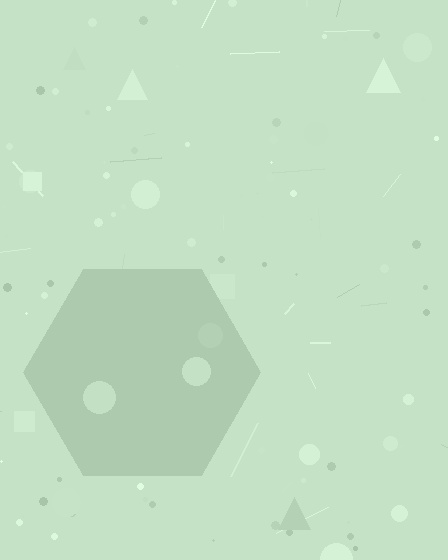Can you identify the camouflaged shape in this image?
The camouflaged shape is a hexagon.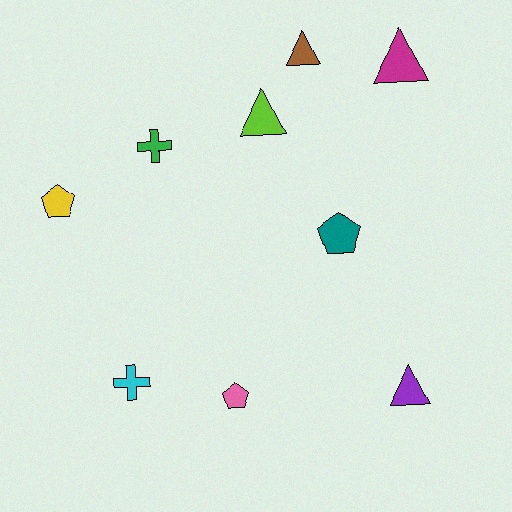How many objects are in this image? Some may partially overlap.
There are 9 objects.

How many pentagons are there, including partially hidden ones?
There are 3 pentagons.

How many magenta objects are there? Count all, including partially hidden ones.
There is 1 magenta object.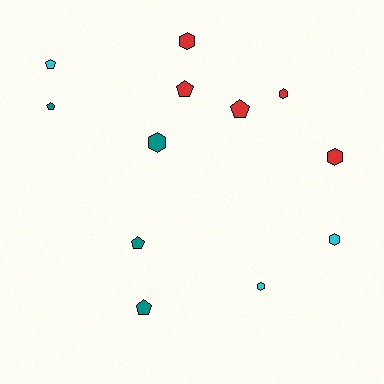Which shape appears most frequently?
Pentagon, with 6 objects.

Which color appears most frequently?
Red, with 5 objects.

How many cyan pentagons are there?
There is 1 cyan pentagon.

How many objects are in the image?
There are 12 objects.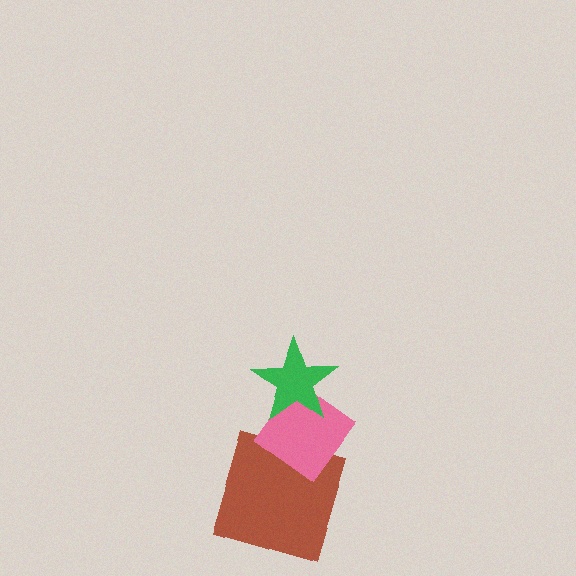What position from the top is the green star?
The green star is 1st from the top.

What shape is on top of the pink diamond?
The green star is on top of the pink diamond.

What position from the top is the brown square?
The brown square is 3rd from the top.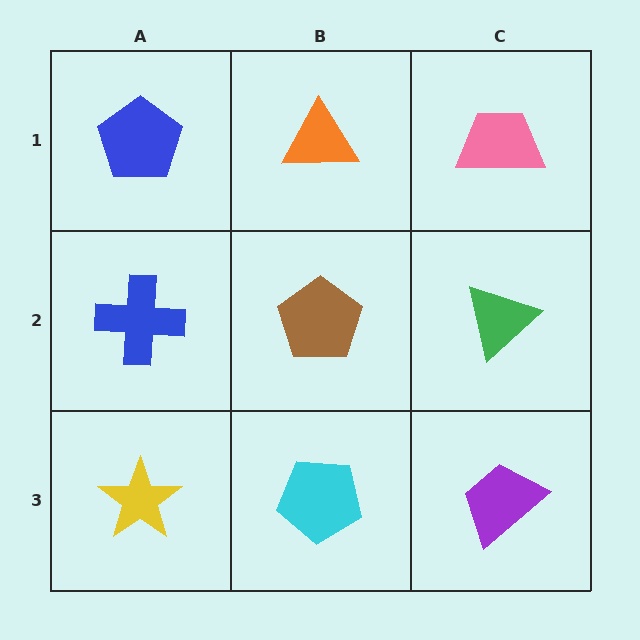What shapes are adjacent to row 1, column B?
A brown pentagon (row 2, column B), a blue pentagon (row 1, column A), a pink trapezoid (row 1, column C).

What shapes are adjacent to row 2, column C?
A pink trapezoid (row 1, column C), a purple trapezoid (row 3, column C), a brown pentagon (row 2, column B).